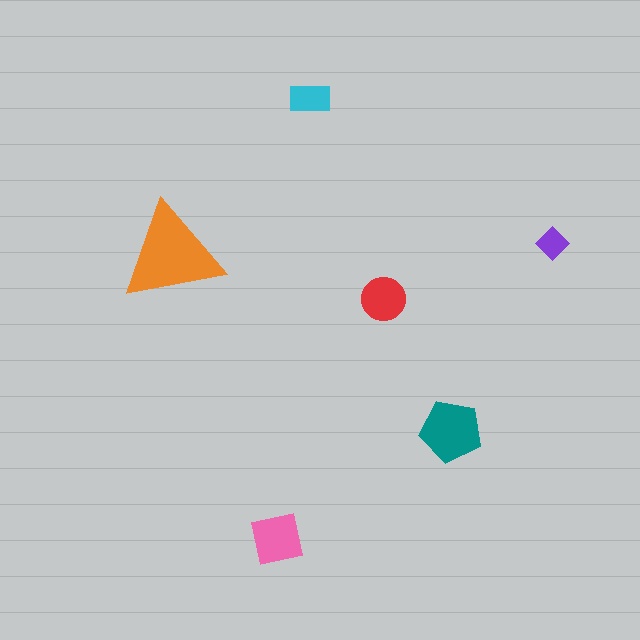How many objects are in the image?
There are 6 objects in the image.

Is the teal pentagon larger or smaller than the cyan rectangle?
Larger.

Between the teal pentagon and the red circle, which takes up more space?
The teal pentagon.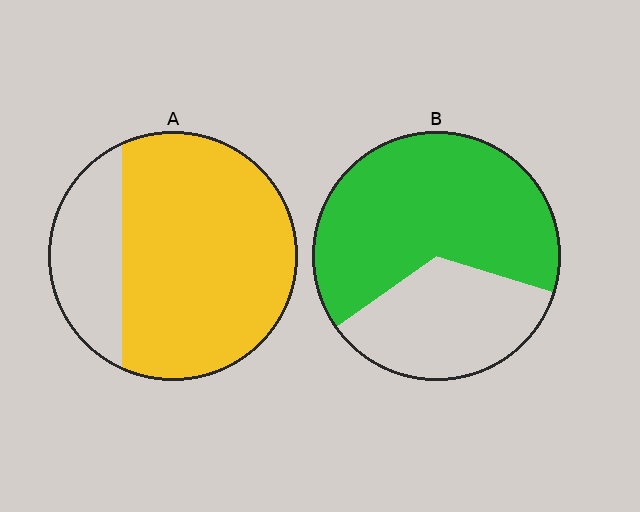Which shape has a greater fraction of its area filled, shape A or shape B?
Shape A.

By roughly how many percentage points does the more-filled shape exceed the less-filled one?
By roughly 10 percentage points (A over B).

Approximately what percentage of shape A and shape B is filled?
A is approximately 75% and B is approximately 65%.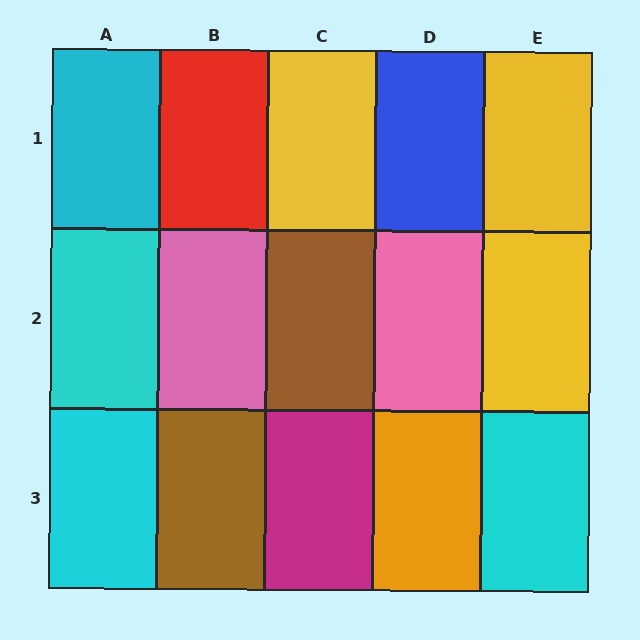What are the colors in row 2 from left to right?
Cyan, pink, brown, pink, yellow.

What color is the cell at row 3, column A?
Cyan.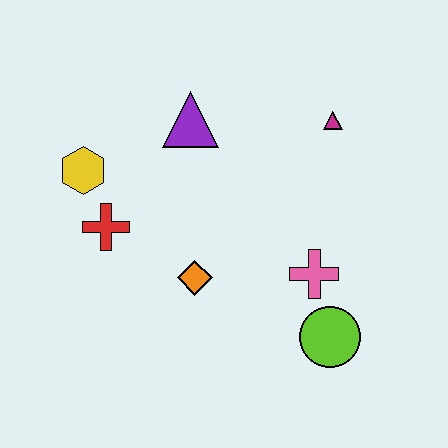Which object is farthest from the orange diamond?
The magenta triangle is farthest from the orange diamond.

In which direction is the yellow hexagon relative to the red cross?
The yellow hexagon is above the red cross.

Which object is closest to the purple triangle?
The yellow hexagon is closest to the purple triangle.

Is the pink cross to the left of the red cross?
No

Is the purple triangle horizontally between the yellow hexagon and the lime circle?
Yes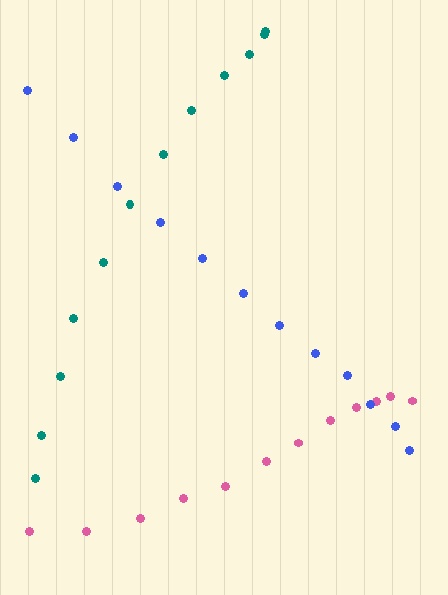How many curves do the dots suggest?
There are 3 distinct paths.